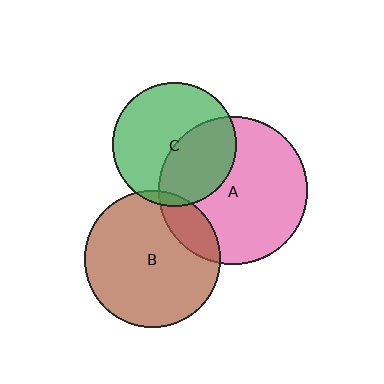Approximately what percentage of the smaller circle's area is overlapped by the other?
Approximately 5%.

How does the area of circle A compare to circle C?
Approximately 1.4 times.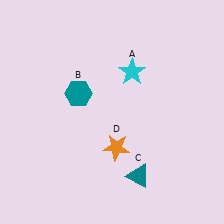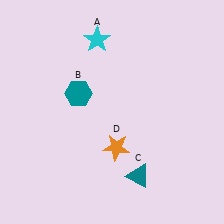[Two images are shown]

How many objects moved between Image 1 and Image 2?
1 object moved between the two images.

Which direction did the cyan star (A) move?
The cyan star (A) moved left.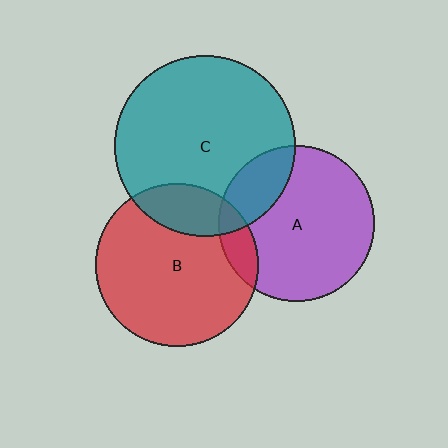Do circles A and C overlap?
Yes.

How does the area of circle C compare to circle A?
Approximately 1.3 times.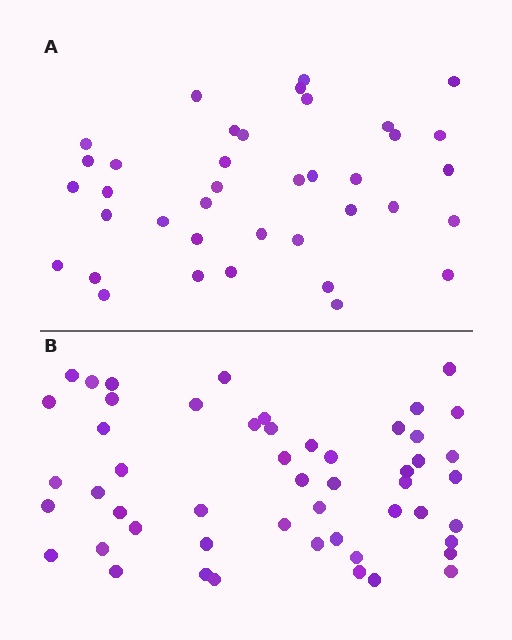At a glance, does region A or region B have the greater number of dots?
Region B (the bottom region) has more dots.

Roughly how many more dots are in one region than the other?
Region B has approximately 15 more dots than region A.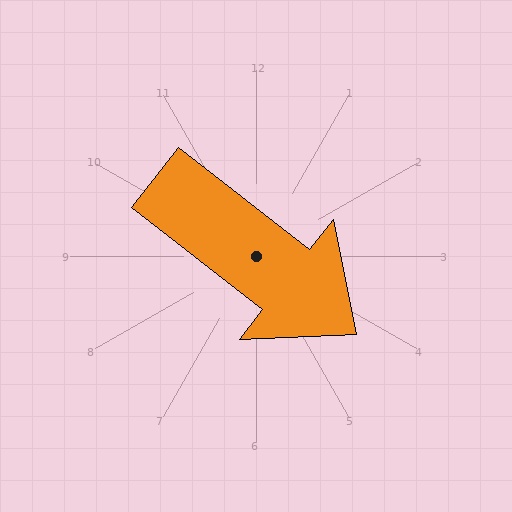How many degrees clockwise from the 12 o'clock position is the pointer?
Approximately 128 degrees.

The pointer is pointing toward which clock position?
Roughly 4 o'clock.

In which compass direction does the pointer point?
Southeast.